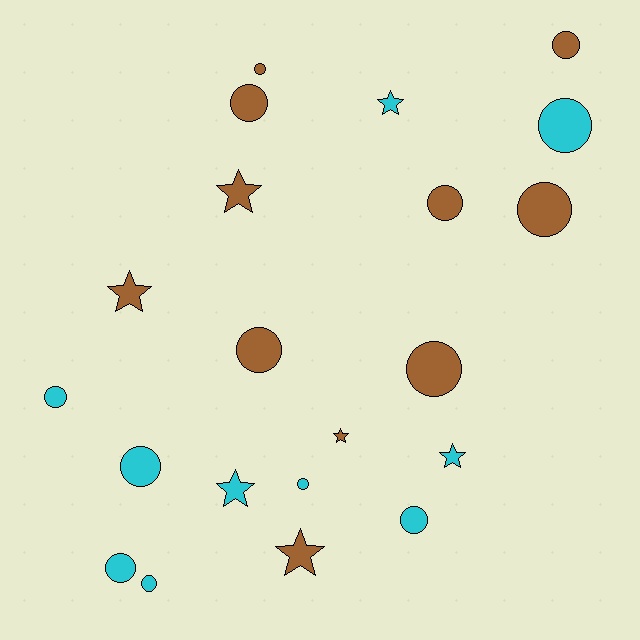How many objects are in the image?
There are 21 objects.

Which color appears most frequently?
Brown, with 11 objects.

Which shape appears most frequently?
Circle, with 14 objects.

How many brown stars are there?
There are 4 brown stars.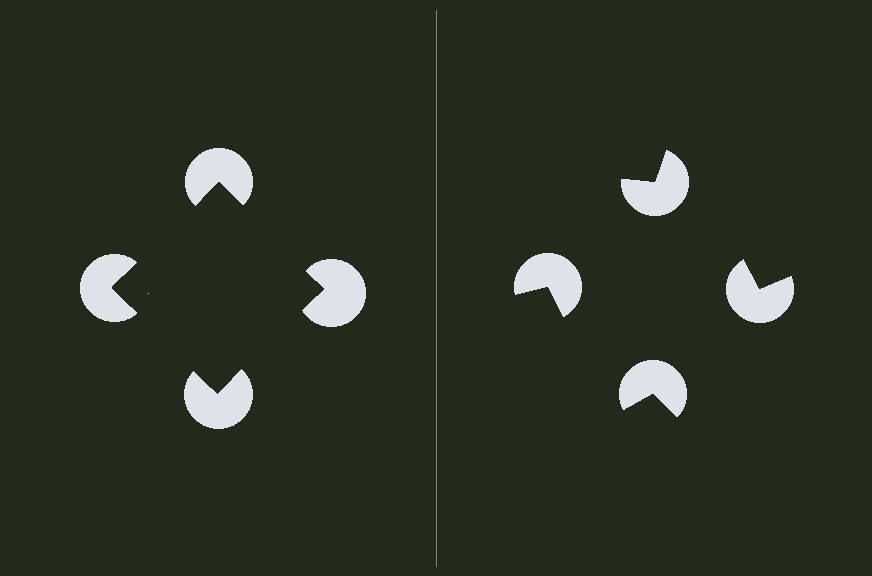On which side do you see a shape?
An illusory square appears on the left side. On the right side the wedge cuts are rotated, so no coherent shape forms.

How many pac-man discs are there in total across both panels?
8 — 4 on each side.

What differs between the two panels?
The pac-man discs are positioned identically on both sides; only the wedge orientations differ. On the left they align to a square; on the right they are misaligned.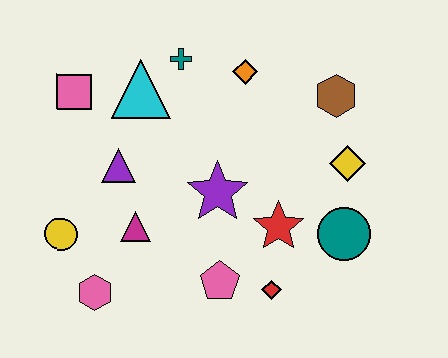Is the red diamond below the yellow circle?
Yes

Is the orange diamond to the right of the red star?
No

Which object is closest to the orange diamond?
The teal cross is closest to the orange diamond.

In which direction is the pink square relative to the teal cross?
The pink square is to the left of the teal cross.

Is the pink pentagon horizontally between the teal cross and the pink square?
No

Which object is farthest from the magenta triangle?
The brown hexagon is farthest from the magenta triangle.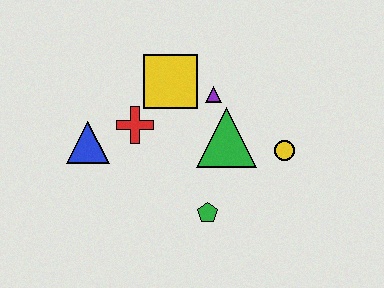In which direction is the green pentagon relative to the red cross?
The green pentagon is below the red cross.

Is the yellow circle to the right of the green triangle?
Yes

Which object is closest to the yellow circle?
The green triangle is closest to the yellow circle.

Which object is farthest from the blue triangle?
The yellow circle is farthest from the blue triangle.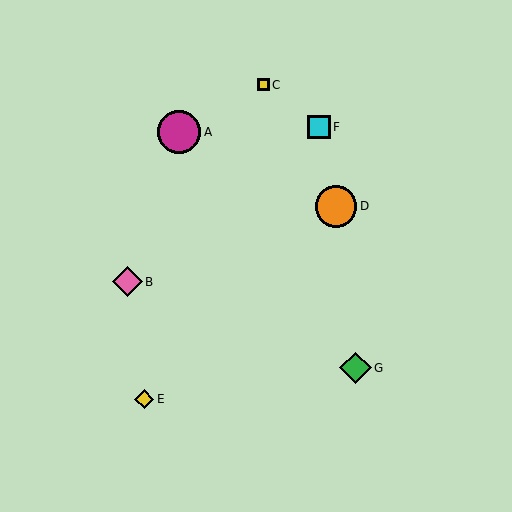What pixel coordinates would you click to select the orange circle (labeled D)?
Click at (336, 206) to select the orange circle D.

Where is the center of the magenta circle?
The center of the magenta circle is at (179, 132).